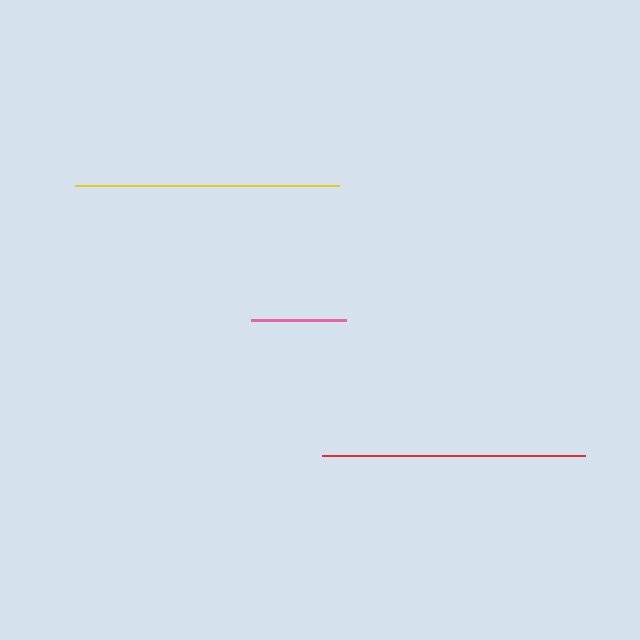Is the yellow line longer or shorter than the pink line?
The yellow line is longer than the pink line.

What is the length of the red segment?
The red segment is approximately 262 pixels long.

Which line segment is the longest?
The yellow line is the longest at approximately 263 pixels.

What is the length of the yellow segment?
The yellow segment is approximately 263 pixels long.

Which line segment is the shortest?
The pink line is the shortest at approximately 95 pixels.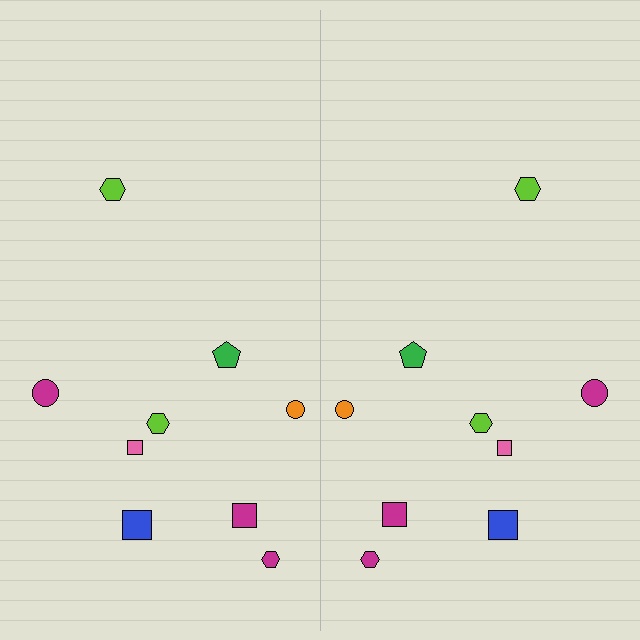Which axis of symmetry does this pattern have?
The pattern has a vertical axis of symmetry running through the center of the image.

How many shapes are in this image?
There are 18 shapes in this image.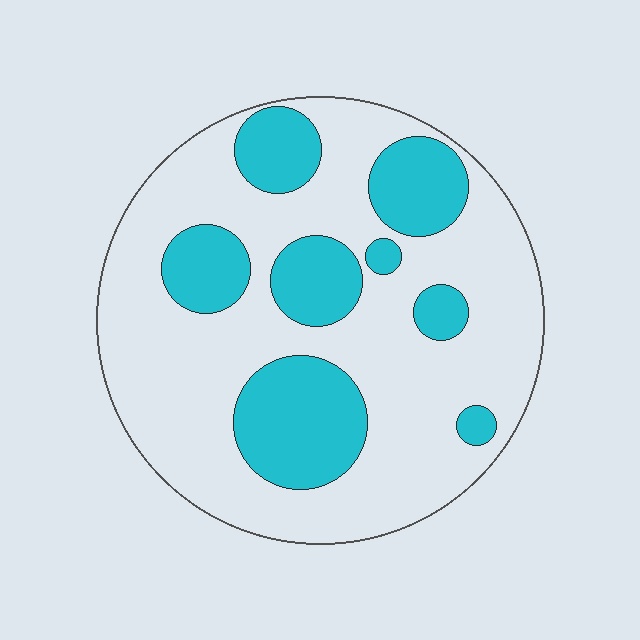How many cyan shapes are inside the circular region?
8.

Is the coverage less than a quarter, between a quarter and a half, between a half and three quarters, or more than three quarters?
Between a quarter and a half.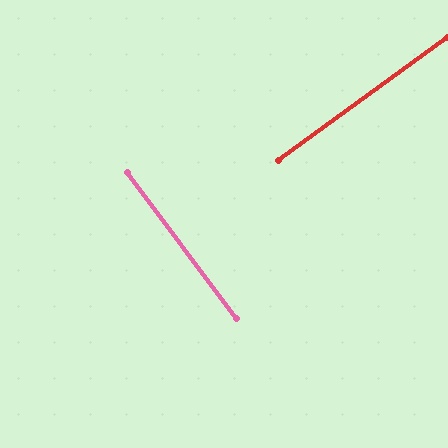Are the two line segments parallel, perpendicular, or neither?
Perpendicular — they meet at approximately 89°.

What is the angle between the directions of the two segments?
Approximately 89 degrees.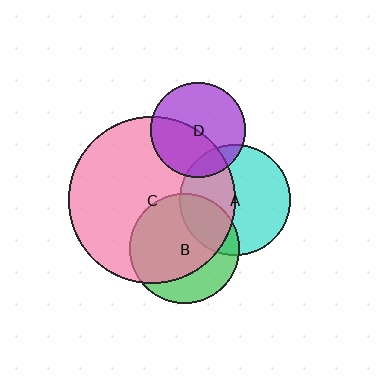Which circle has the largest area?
Circle C (pink).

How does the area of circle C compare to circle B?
Approximately 2.3 times.